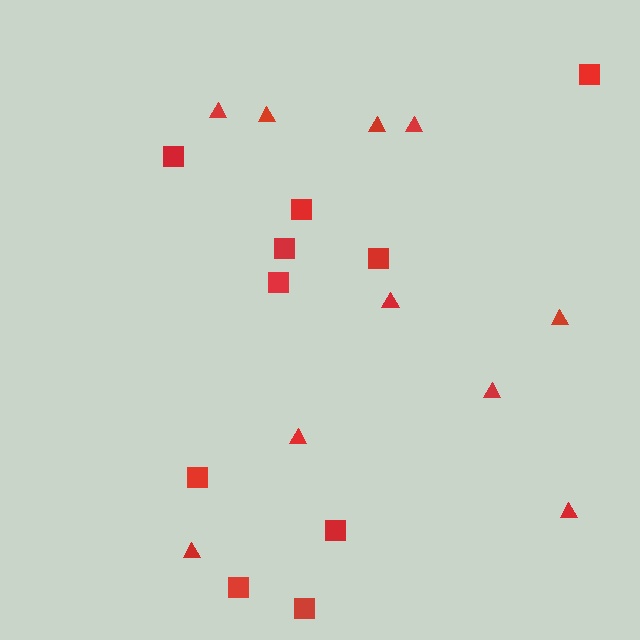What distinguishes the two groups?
There are 2 groups: one group of squares (10) and one group of triangles (10).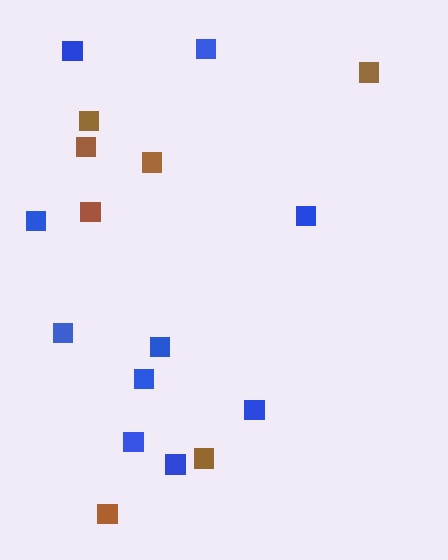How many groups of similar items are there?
There are 2 groups: one group of brown squares (7) and one group of blue squares (10).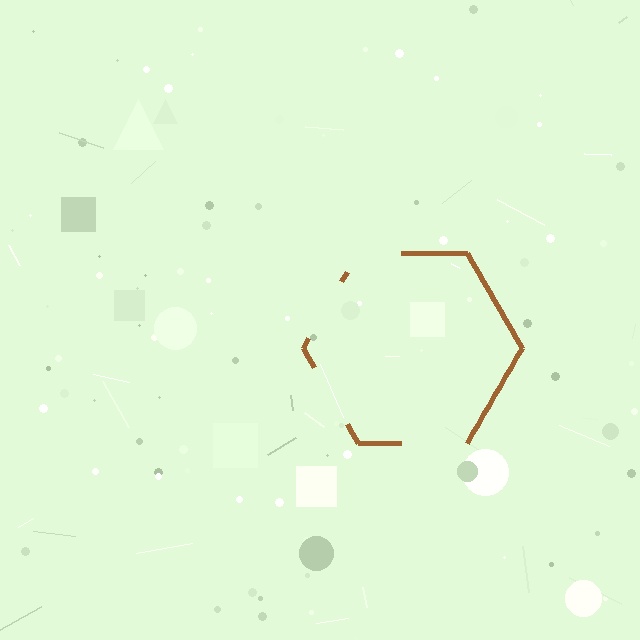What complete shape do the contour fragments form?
The contour fragments form a hexagon.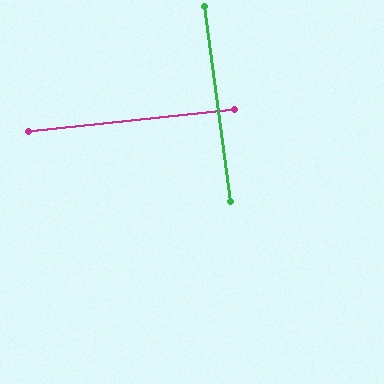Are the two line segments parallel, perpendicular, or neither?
Perpendicular — they meet at approximately 88°.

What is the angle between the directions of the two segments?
Approximately 88 degrees.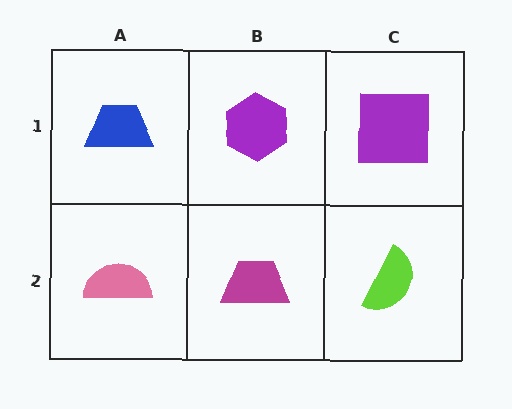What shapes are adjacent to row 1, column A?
A pink semicircle (row 2, column A), a purple hexagon (row 1, column B).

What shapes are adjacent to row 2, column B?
A purple hexagon (row 1, column B), a pink semicircle (row 2, column A), a lime semicircle (row 2, column C).